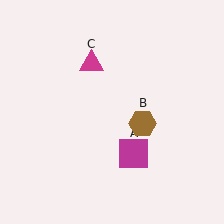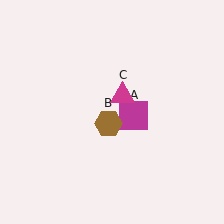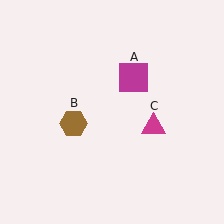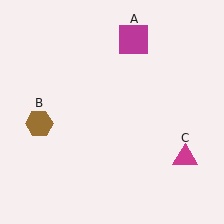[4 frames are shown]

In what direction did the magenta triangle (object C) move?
The magenta triangle (object C) moved down and to the right.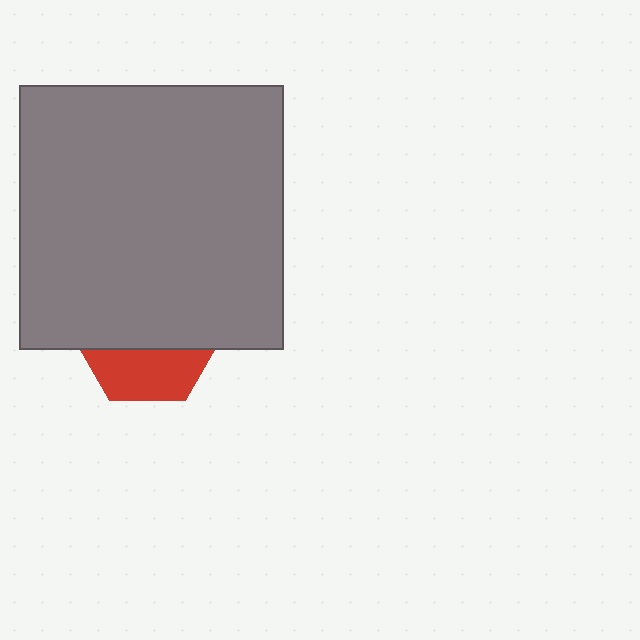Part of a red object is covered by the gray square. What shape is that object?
It is a hexagon.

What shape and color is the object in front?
The object in front is a gray square.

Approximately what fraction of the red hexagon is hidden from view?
Roughly 64% of the red hexagon is hidden behind the gray square.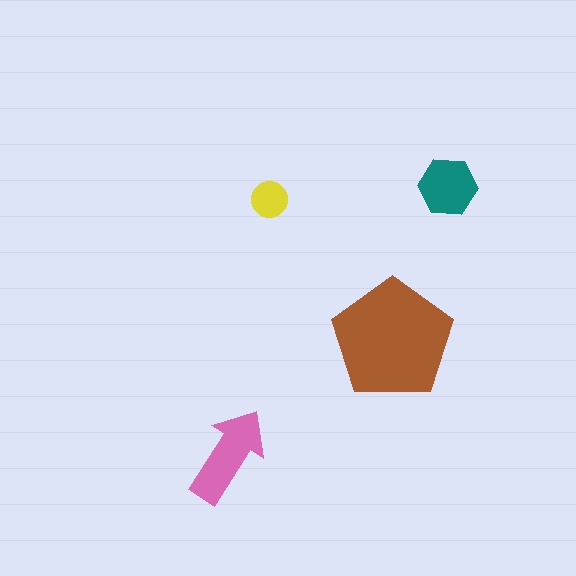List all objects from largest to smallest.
The brown pentagon, the pink arrow, the teal hexagon, the yellow circle.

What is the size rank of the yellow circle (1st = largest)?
4th.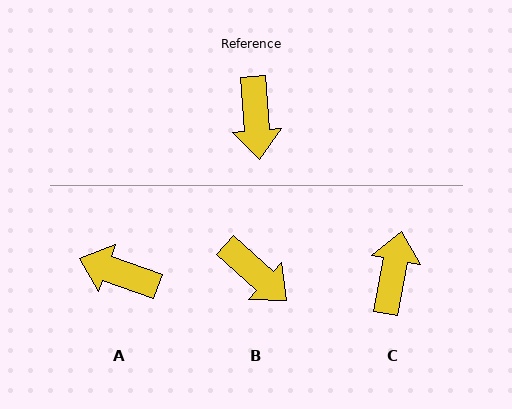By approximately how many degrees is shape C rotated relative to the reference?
Approximately 165 degrees counter-clockwise.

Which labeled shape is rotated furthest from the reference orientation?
C, about 165 degrees away.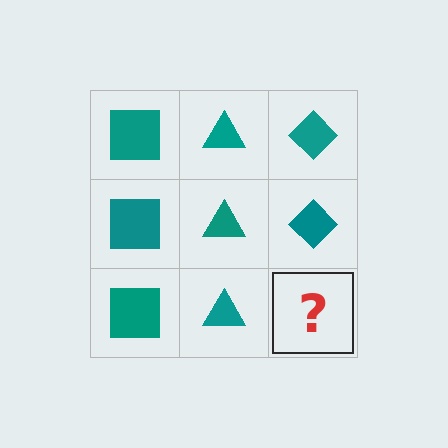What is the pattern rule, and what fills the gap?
The rule is that each column has a consistent shape. The gap should be filled with a teal diamond.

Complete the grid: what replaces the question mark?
The question mark should be replaced with a teal diamond.